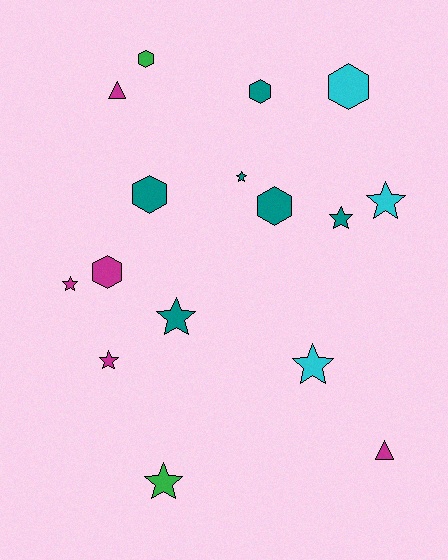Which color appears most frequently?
Teal, with 6 objects.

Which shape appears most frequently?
Star, with 8 objects.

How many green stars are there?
There is 1 green star.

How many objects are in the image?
There are 16 objects.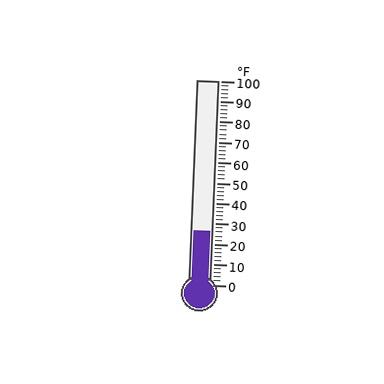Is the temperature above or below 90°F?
The temperature is below 90°F.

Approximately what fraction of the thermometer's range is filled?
The thermometer is filled to approximately 25% of its range.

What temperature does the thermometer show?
The thermometer shows approximately 26°F.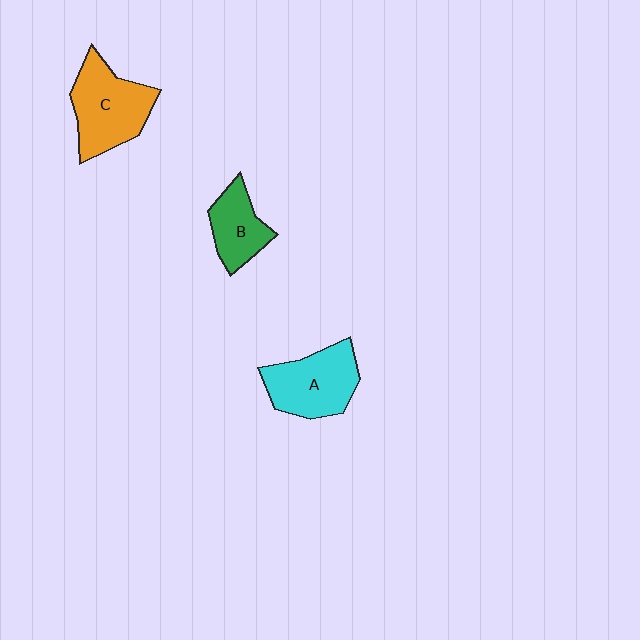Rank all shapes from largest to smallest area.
From largest to smallest: C (orange), A (cyan), B (green).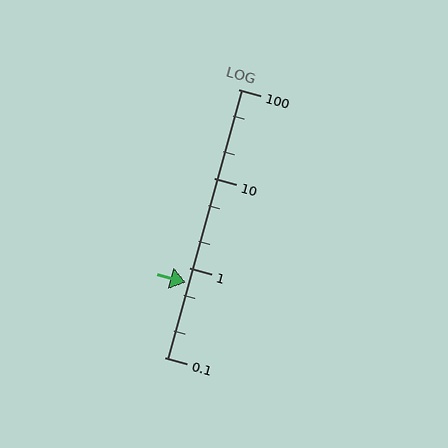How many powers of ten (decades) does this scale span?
The scale spans 3 decades, from 0.1 to 100.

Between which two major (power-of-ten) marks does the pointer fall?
The pointer is between 0.1 and 1.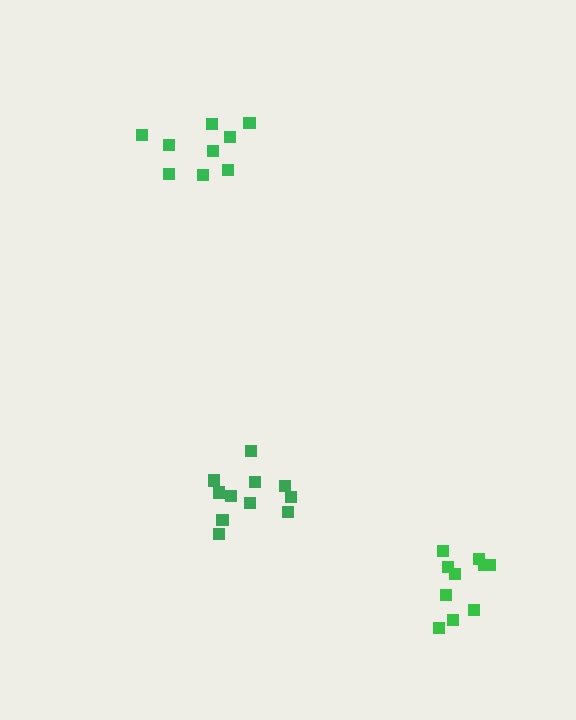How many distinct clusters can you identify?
There are 3 distinct clusters.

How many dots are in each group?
Group 1: 9 dots, Group 2: 11 dots, Group 3: 10 dots (30 total).